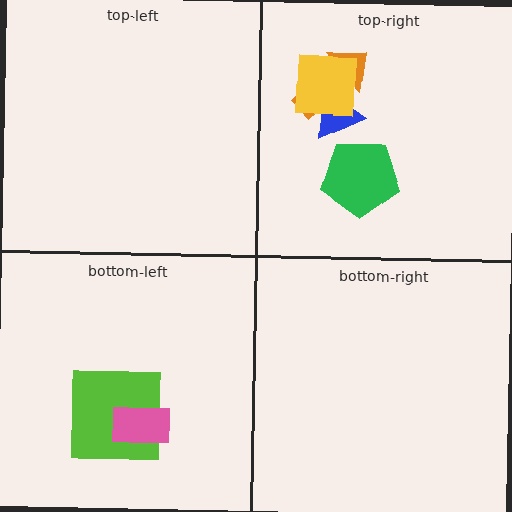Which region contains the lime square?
The bottom-left region.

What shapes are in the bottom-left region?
The lime square, the pink rectangle.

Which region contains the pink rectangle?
The bottom-left region.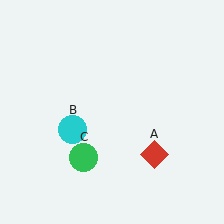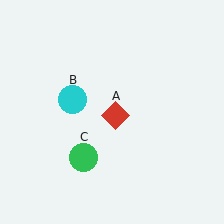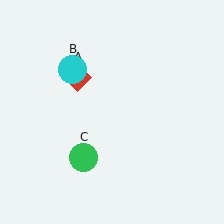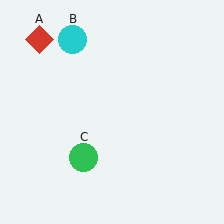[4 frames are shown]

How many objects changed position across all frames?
2 objects changed position: red diamond (object A), cyan circle (object B).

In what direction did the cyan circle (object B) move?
The cyan circle (object B) moved up.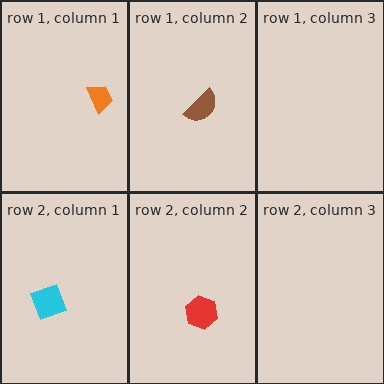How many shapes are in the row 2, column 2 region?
1.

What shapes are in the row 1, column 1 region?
The orange trapezoid.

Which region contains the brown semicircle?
The row 1, column 2 region.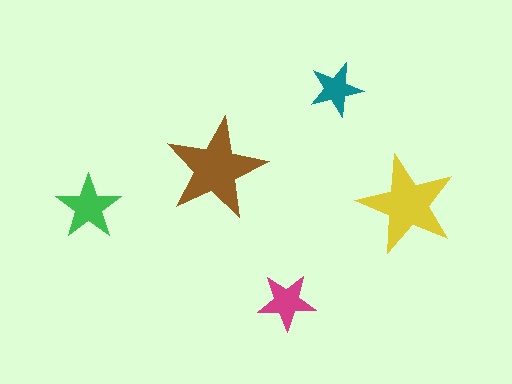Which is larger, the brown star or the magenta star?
The brown one.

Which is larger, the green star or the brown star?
The brown one.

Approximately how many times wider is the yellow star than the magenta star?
About 1.5 times wider.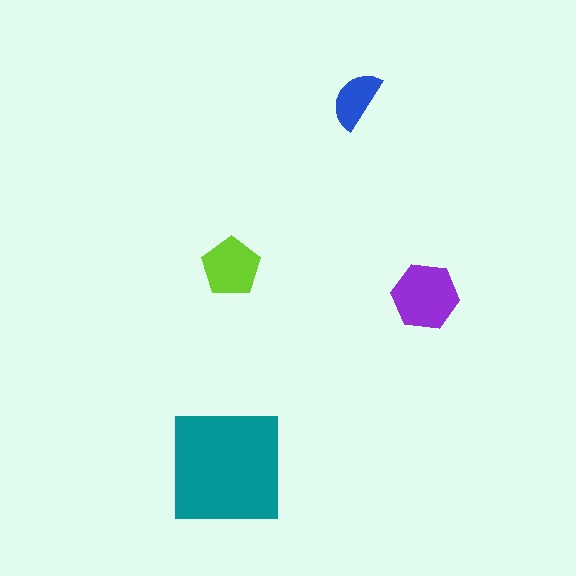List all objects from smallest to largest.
The blue semicircle, the lime pentagon, the purple hexagon, the teal square.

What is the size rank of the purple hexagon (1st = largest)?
2nd.